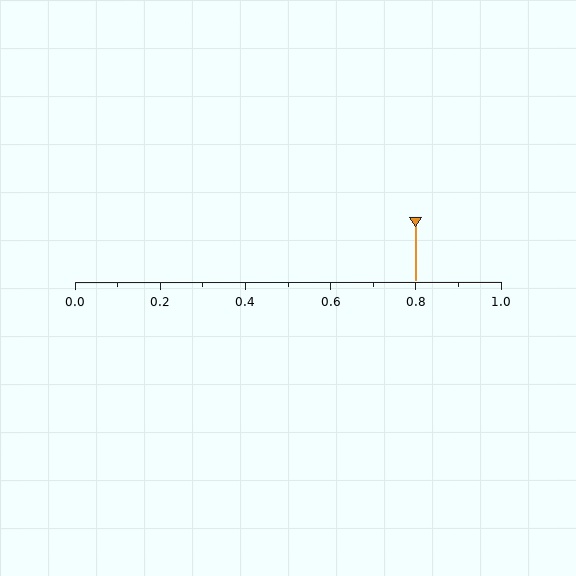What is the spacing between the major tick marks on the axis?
The major ticks are spaced 0.2 apart.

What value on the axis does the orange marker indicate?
The marker indicates approximately 0.8.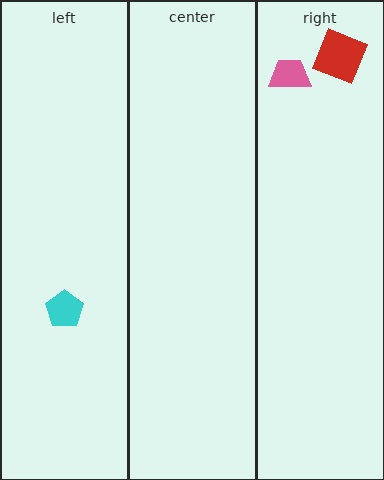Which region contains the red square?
The right region.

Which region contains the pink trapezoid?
The right region.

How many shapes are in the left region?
1.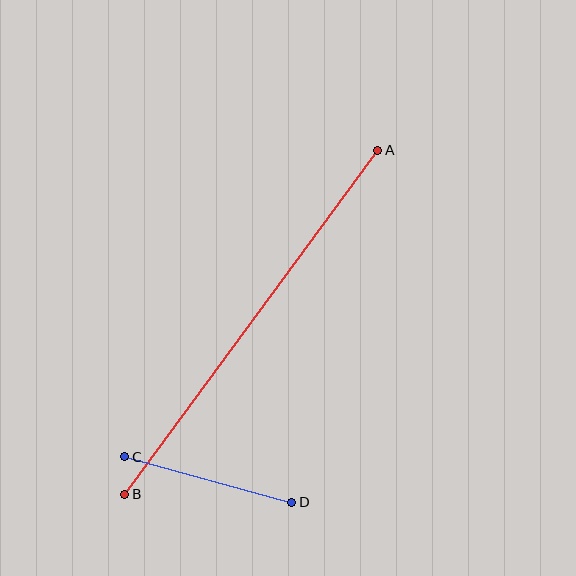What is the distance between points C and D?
The distance is approximately 173 pixels.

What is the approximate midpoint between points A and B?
The midpoint is at approximately (251, 322) pixels.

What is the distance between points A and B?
The distance is approximately 427 pixels.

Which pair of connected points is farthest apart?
Points A and B are farthest apart.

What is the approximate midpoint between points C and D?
The midpoint is at approximately (208, 480) pixels.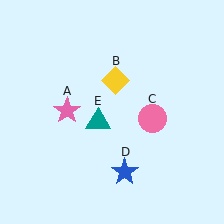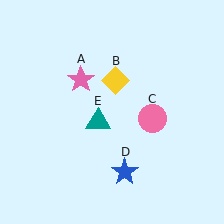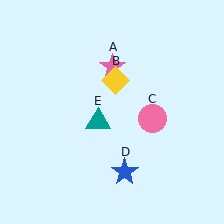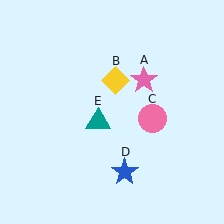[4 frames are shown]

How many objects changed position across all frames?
1 object changed position: pink star (object A).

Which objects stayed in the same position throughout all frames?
Yellow diamond (object B) and pink circle (object C) and blue star (object D) and teal triangle (object E) remained stationary.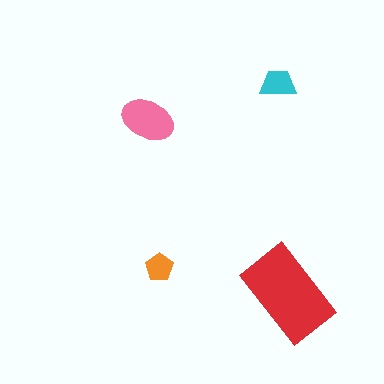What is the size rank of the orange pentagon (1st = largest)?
4th.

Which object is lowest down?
The red rectangle is bottommost.